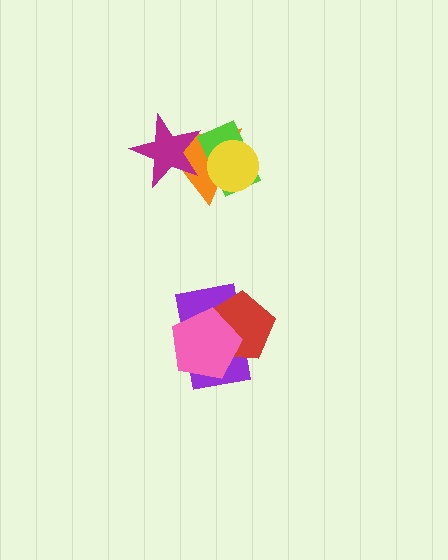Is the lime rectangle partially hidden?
Yes, it is partially covered by another shape.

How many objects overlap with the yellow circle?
2 objects overlap with the yellow circle.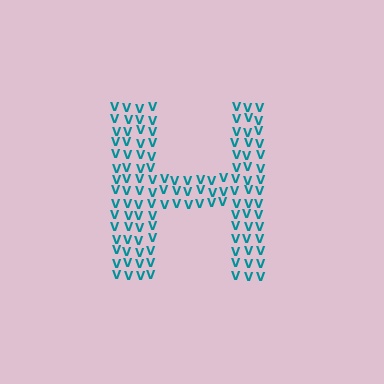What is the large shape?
The large shape is the letter H.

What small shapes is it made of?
It is made of small letter V's.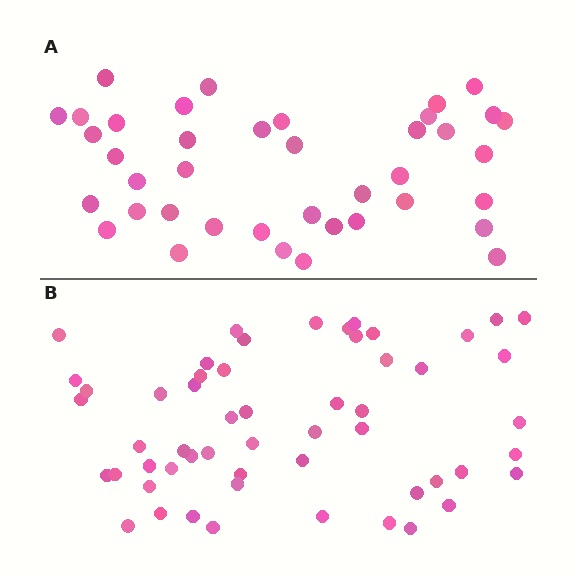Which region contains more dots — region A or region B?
Region B (the bottom region) has more dots.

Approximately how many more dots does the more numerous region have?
Region B has approximately 15 more dots than region A.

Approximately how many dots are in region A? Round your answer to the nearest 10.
About 40 dots.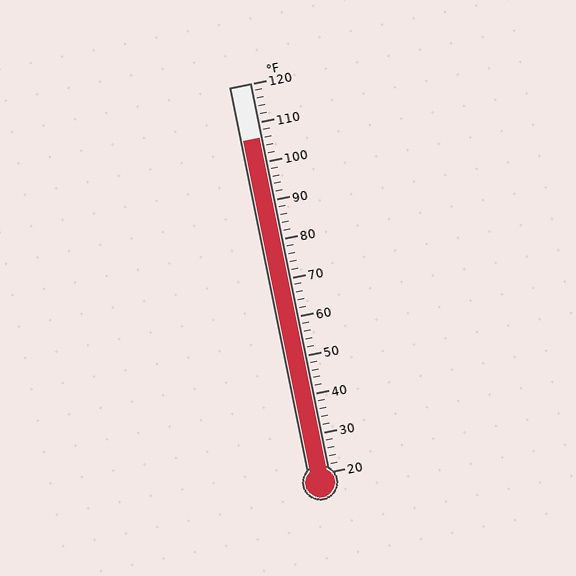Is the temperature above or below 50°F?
The temperature is above 50°F.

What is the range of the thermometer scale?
The thermometer scale ranges from 20°F to 120°F.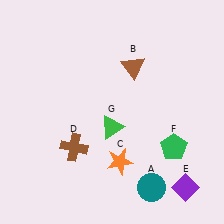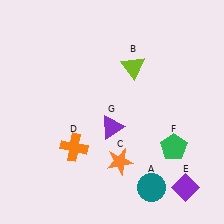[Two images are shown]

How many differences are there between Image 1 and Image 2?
There are 3 differences between the two images.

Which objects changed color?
B changed from brown to lime. D changed from brown to orange. G changed from green to purple.